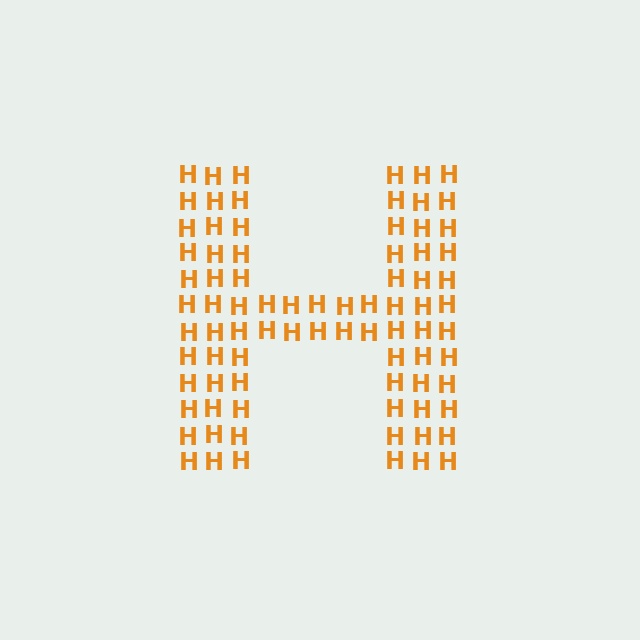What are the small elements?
The small elements are letter H's.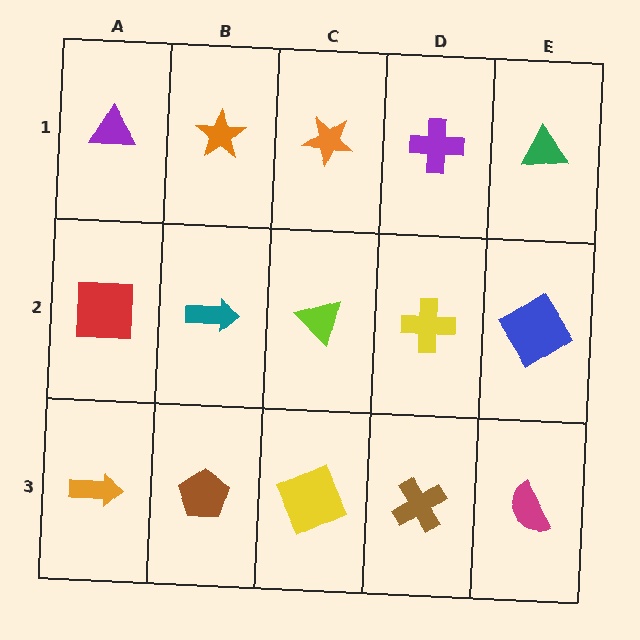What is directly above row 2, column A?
A purple triangle.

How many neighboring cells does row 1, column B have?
3.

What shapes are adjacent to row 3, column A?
A red square (row 2, column A), a brown pentagon (row 3, column B).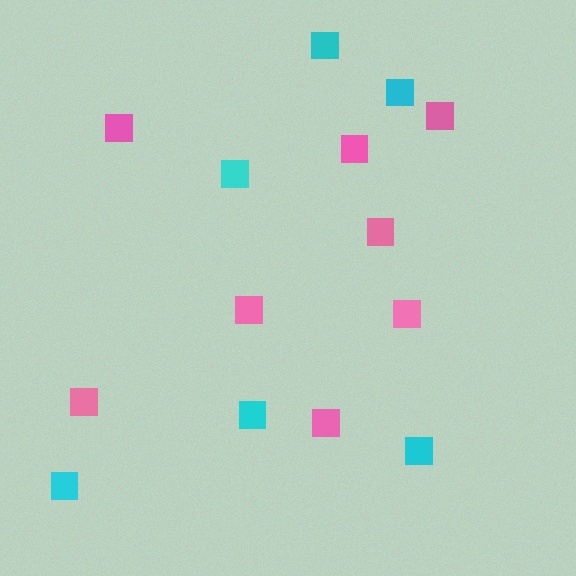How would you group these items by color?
There are 2 groups: one group of pink squares (8) and one group of cyan squares (6).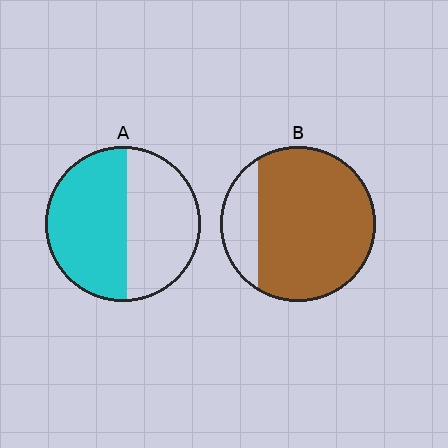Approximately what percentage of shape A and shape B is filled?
A is approximately 55% and B is approximately 80%.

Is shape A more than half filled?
Roughly half.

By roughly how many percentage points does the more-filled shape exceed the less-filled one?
By roughly 30 percentage points (B over A).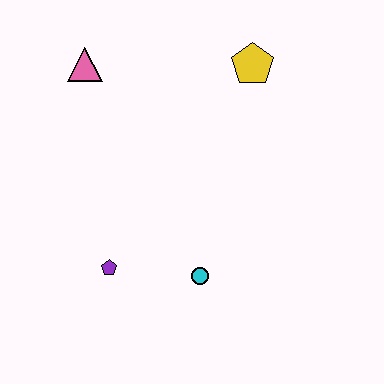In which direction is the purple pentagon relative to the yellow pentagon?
The purple pentagon is below the yellow pentagon.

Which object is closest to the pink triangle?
The yellow pentagon is closest to the pink triangle.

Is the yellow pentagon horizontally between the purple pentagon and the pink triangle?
No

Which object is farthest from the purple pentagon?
The yellow pentagon is farthest from the purple pentagon.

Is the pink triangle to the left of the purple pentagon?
Yes